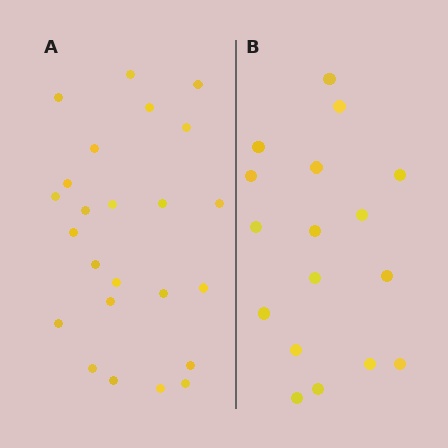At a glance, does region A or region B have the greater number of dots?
Region A (the left region) has more dots.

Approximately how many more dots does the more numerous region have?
Region A has roughly 8 or so more dots than region B.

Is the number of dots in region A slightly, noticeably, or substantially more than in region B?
Region A has noticeably more, but not dramatically so. The ratio is roughly 1.4 to 1.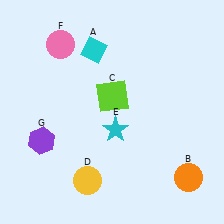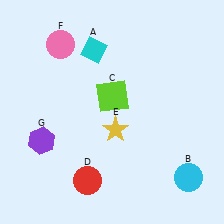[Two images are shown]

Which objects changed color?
B changed from orange to cyan. D changed from yellow to red. E changed from cyan to yellow.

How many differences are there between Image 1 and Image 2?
There are 3 differences between the two images.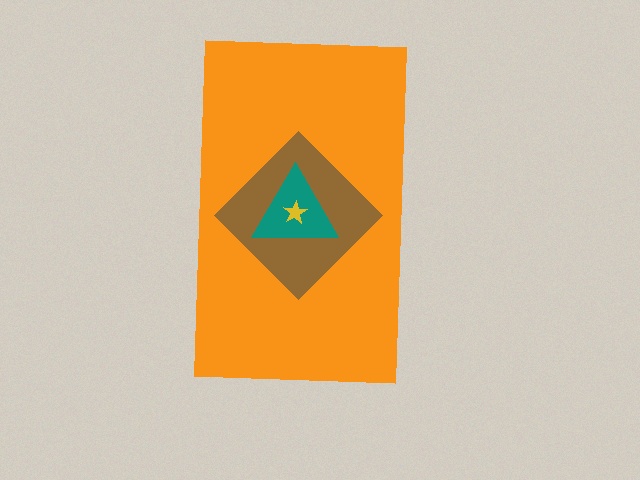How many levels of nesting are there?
4.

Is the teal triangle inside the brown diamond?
Yes.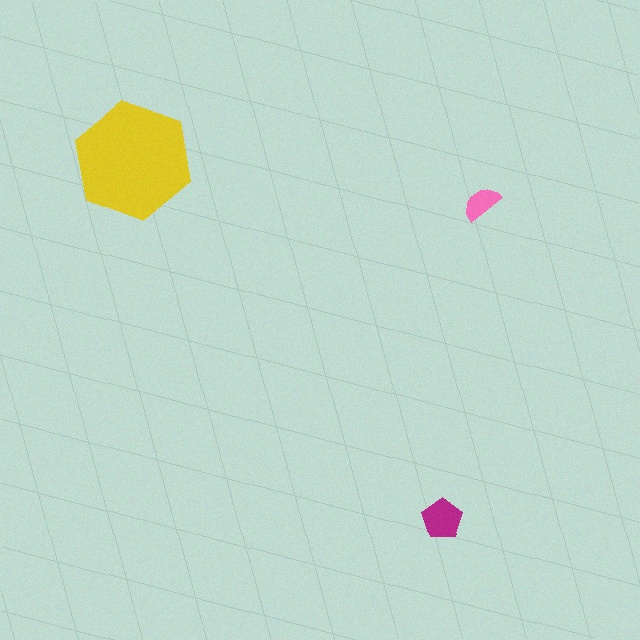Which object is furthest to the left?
The yellow hexagon is leftmost.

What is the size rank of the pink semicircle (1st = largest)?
3rd.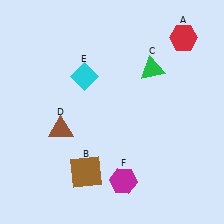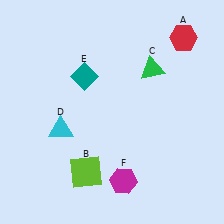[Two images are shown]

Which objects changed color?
B changed from brown to lime. D changed from brown to cyan. E changed from cyan to teal.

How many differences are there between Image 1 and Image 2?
There are 3 differences between the two images.